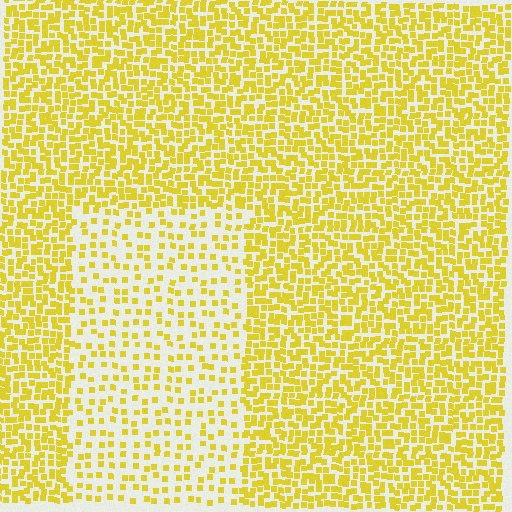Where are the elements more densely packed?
The elements are more densely packed outside the rectangle boundary.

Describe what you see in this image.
The image contains small yellow elements arranged at two different densities. A rectangle-shaped region is visible where the elements are less densely packed than the surrounding area.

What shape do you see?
I see a rectangle.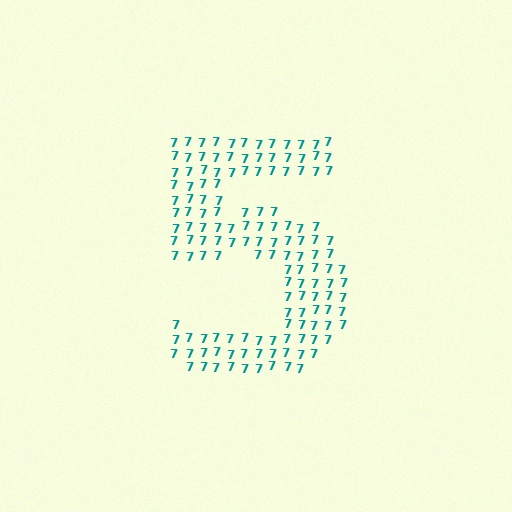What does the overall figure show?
The overall figure shows the digit 5.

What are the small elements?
The small elements are digit 7's.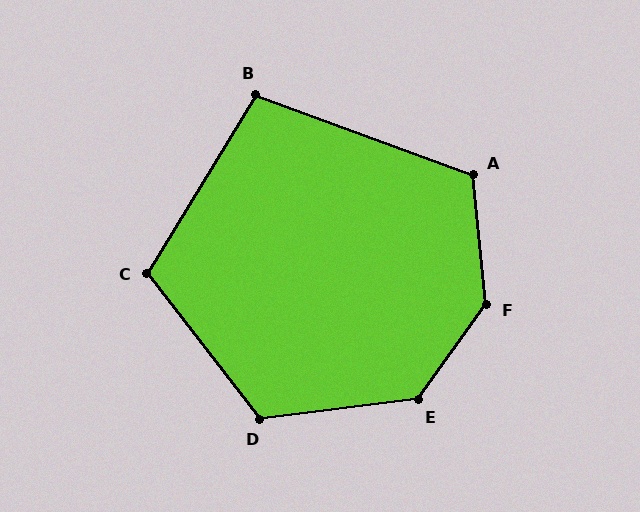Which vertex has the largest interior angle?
F, at approximately 138 degrees.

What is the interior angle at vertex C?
Approximately 111 degrees (obtuse).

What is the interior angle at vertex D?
Approximately 121 degrees (obtuse).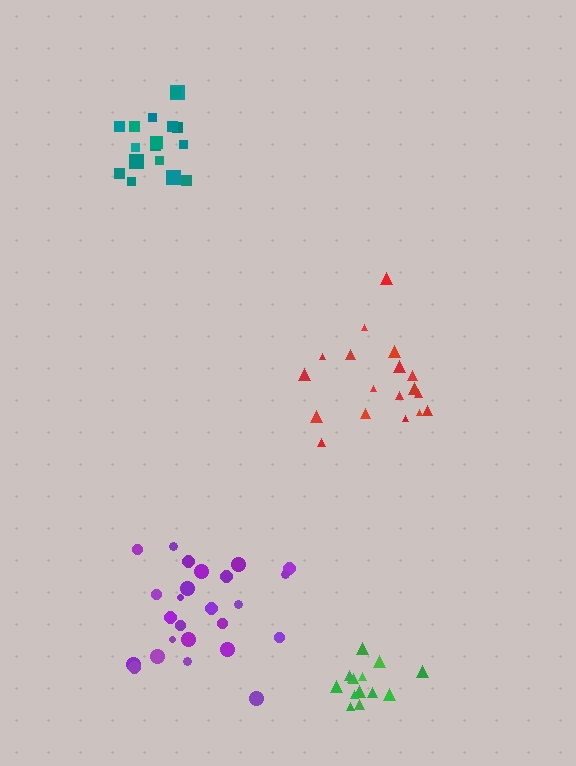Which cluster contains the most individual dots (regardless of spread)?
Purple (25).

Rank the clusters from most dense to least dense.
teal, green, purple, red.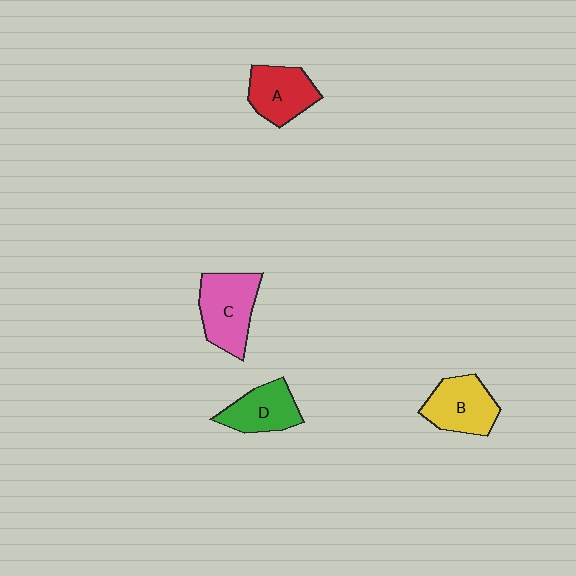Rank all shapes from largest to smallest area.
From largest to smallest: C (pink), B (yellow), A (red), D (green).